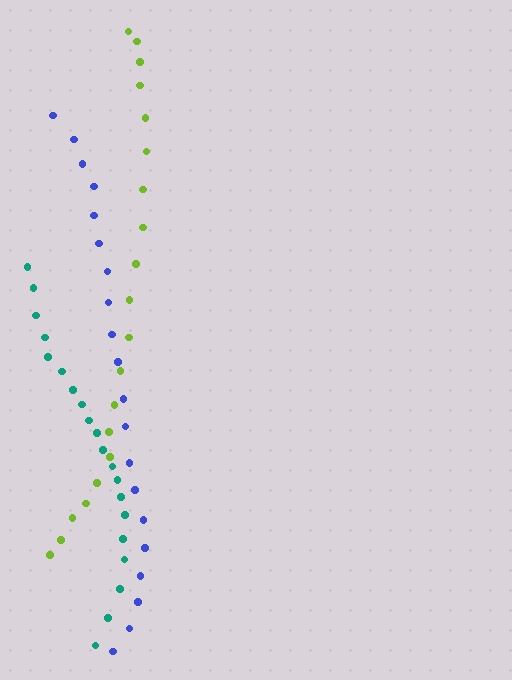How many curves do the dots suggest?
There are 3 distinct paths.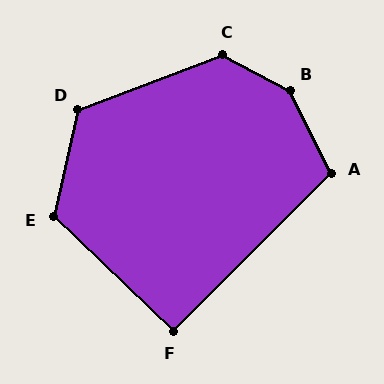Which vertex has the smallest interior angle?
F, at approximately 91 degrees.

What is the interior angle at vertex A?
Approximately 108 degrees (obtuse).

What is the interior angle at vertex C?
Approximately 131 degrees (obtuse).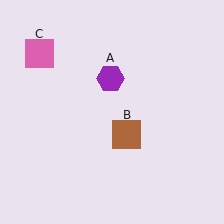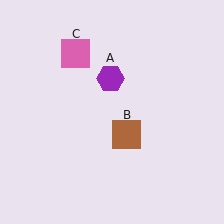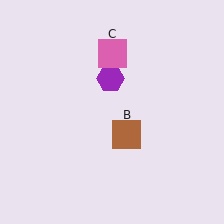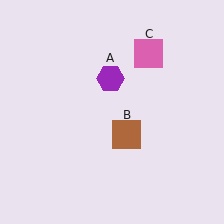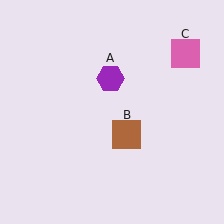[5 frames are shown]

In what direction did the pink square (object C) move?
The pink square (object C) moved right.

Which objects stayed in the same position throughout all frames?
Purple hexagon (object A) and brown square (object B) remained stationary.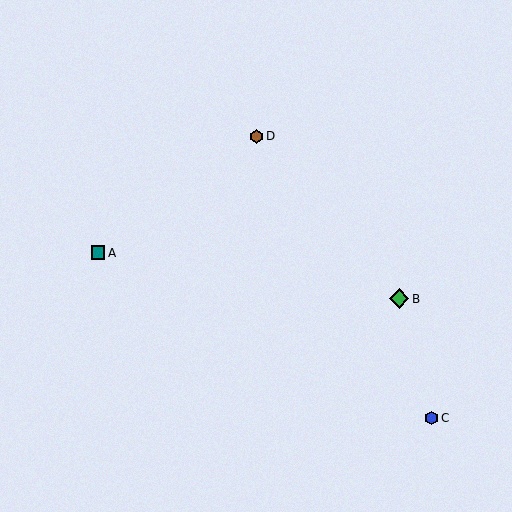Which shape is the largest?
The green diamond (labeled B) is the largest.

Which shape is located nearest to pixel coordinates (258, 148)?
The brown hexagon (labeled D) at (257, 136) is nearest to that location.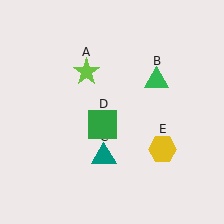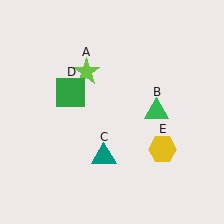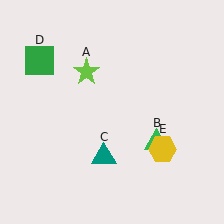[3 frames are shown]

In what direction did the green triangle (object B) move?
The green triangle (object B) moved down.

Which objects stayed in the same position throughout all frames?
Lime star (object A) and teal triangle (object C) and yellow hexagon (object E) remained stationary.